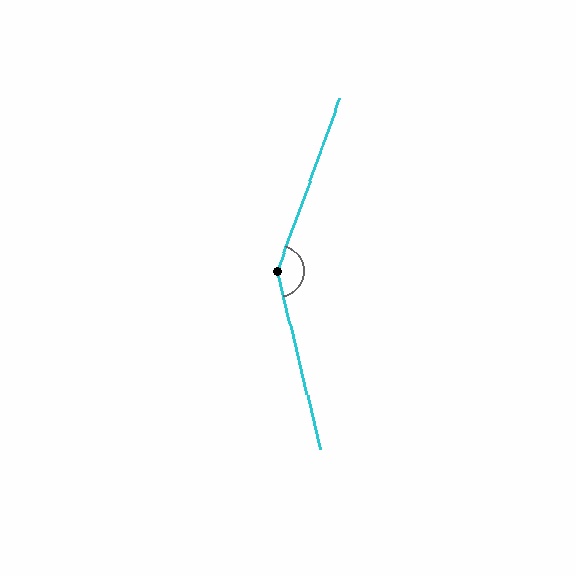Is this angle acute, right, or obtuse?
It is obtuse.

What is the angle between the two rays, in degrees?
Approximately 147 degrees.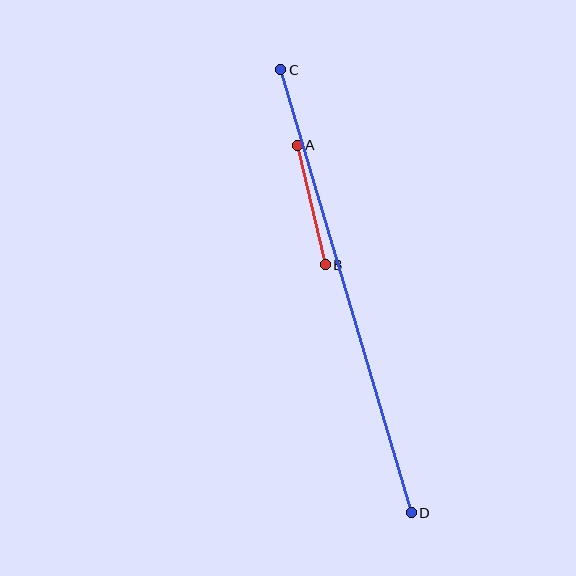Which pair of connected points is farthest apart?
Points C and D are farthest apart.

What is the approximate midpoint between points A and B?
The midpoint is at approximately (311, 205) pixels.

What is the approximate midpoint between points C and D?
The midpoint is at approximately (346, 291) pixels.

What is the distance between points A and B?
The distance is approximately 123 pixels.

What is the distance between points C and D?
The distance is approximately 462 pixels.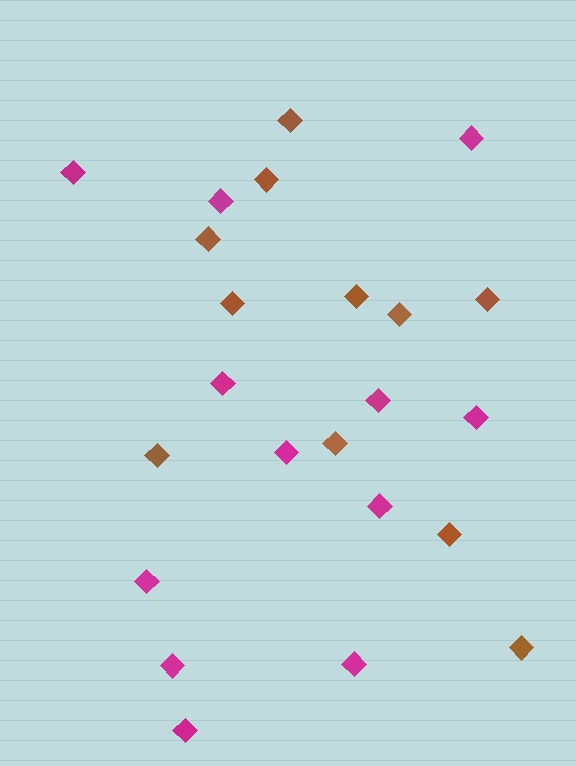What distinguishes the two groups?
There are 2 groups: one group of magenta diamonds (12) and one group of brown diamonds (11).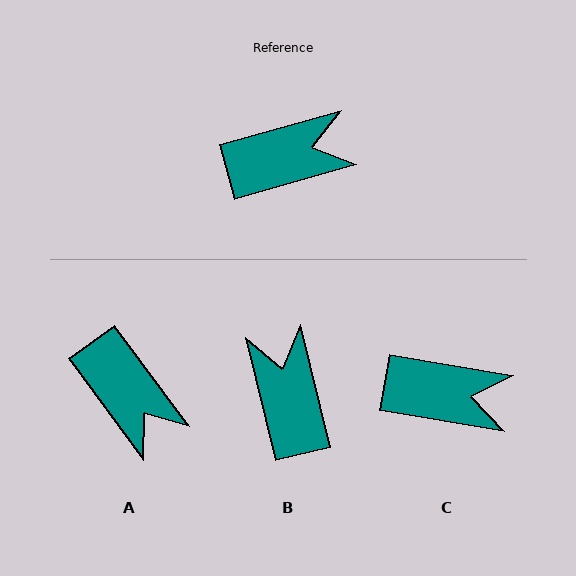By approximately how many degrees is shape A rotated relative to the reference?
Approximately 69 degrees clockwise.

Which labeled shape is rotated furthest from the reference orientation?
B, about 88 degrees away.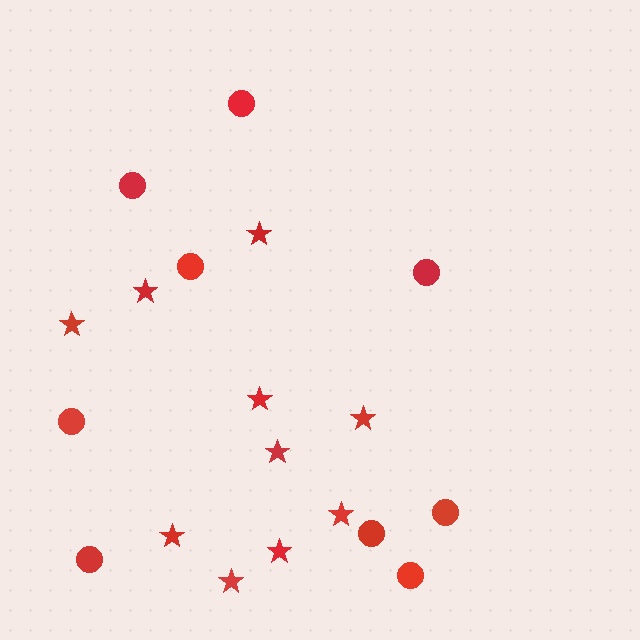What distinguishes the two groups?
There are 2 groups: one group of circles (9) and one group of stars (10).